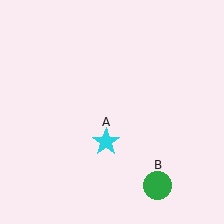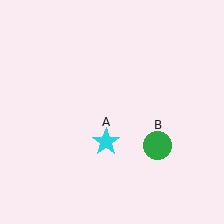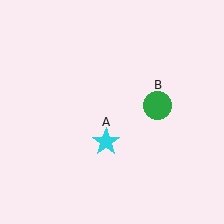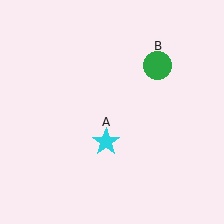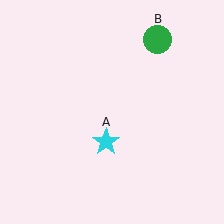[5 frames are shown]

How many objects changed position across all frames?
1 object changed position: green circle (object B).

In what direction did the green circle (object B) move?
The green circle (object B) moved up.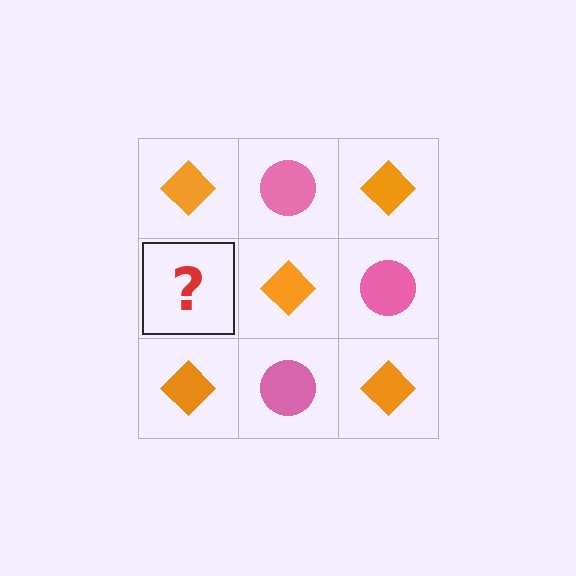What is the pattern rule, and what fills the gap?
The rule is that it alternates orange diamond and pink circle in a checkerboard pattern. The gap should be filled with a pink circle.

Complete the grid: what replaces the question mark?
The question mark should be replaced with a pink circle.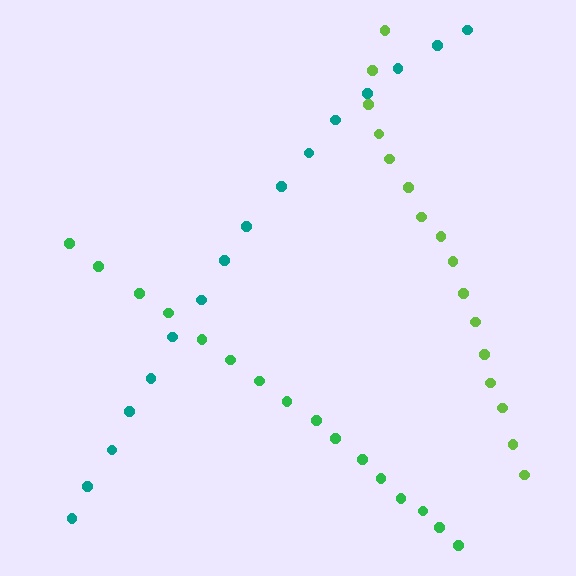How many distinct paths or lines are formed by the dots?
There are 3 distinct paths.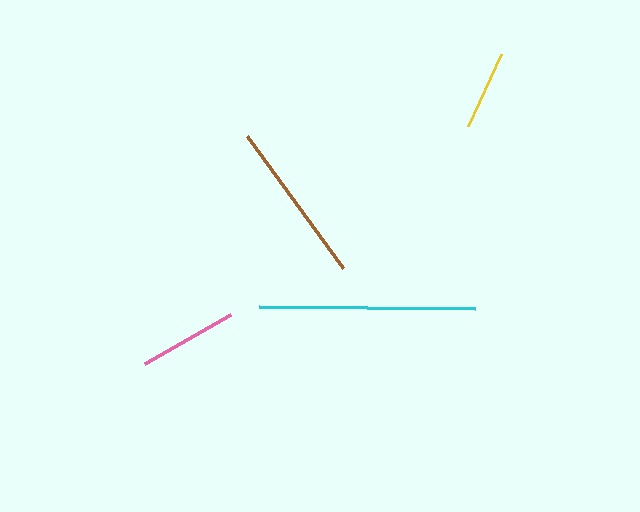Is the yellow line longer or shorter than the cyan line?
The cyan line is longer than the yellow line.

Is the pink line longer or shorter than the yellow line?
The pink line is longer than the yellow line.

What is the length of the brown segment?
The brown segment is approximately 162 pixels long.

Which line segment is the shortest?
The yellow line is the shortest at approximately 79 pixels.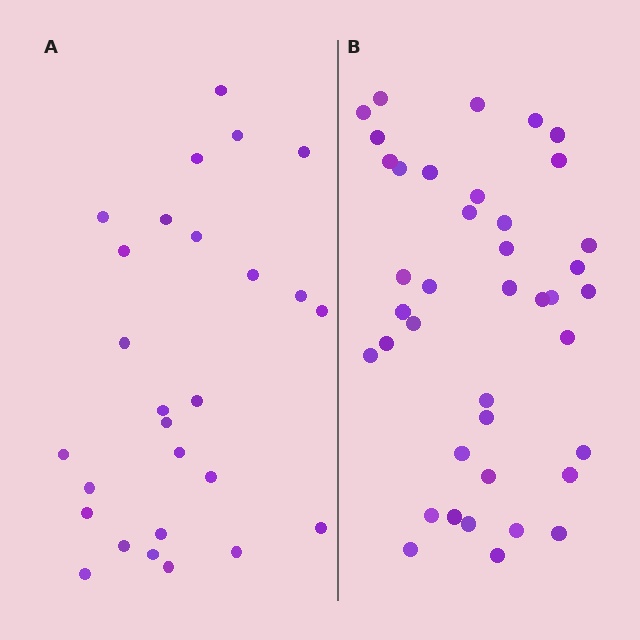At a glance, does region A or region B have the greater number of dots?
Region B (the right region) has more dots.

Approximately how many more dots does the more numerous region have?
Region B has approximately 15 more dots than region A.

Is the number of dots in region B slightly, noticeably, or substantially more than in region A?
Region B has substantially more. The ratio is roughly 1.5 to 1.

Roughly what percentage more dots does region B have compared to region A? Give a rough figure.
About 50% more.